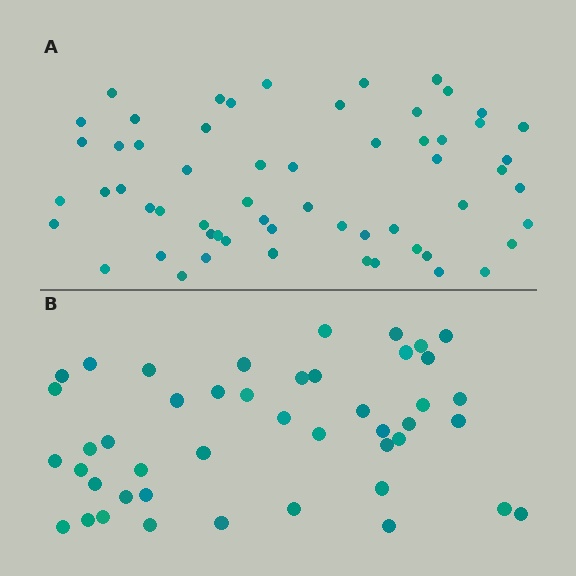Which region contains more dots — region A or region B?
Region A (the top region) has more dots.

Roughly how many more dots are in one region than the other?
Region A has approximately 15 more dots than region B.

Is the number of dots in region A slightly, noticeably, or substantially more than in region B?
Region A has noticeably more, but not dramatically so. The ratio is roughly 1.3 to 1.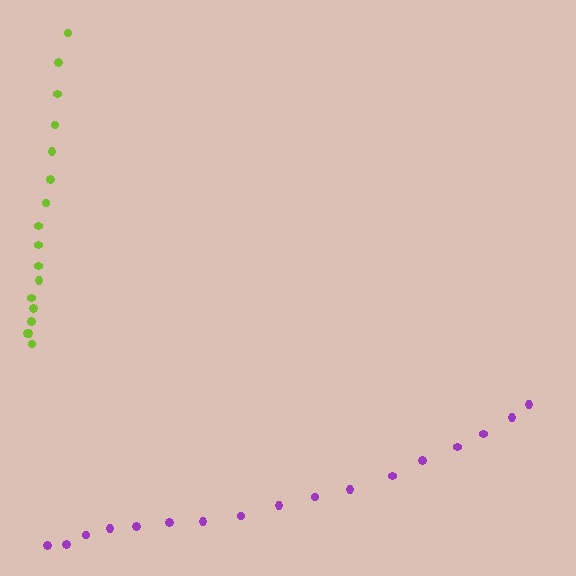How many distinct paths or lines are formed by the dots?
There are 2 distinct paths.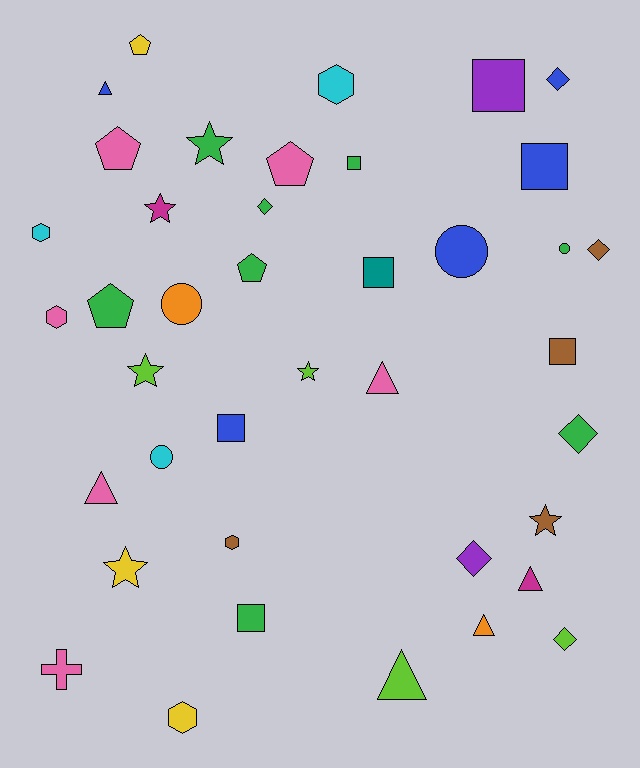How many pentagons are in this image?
There are 5 pentagons.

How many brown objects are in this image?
There are 4 brown objects.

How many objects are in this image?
There are 40 objects.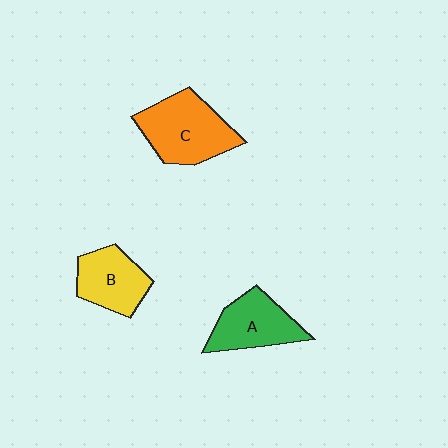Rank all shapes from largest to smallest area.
From largest to smallest: C (orange), A (green), B (yellow).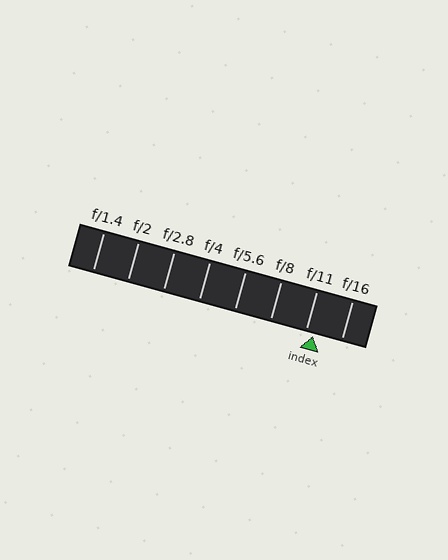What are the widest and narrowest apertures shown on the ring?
The widest aperture shown is f/1.4 and the narrowest is f/16.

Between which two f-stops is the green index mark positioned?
The index mark is between f/11 and f/16.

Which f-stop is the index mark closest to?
The index mark is closest to f/11.